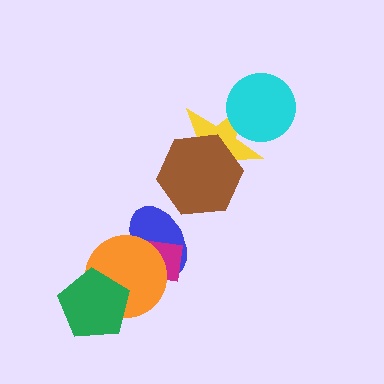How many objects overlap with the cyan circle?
1 object overlaps with the cyan circle.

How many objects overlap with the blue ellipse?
2 objects overlap with the blue ellipse.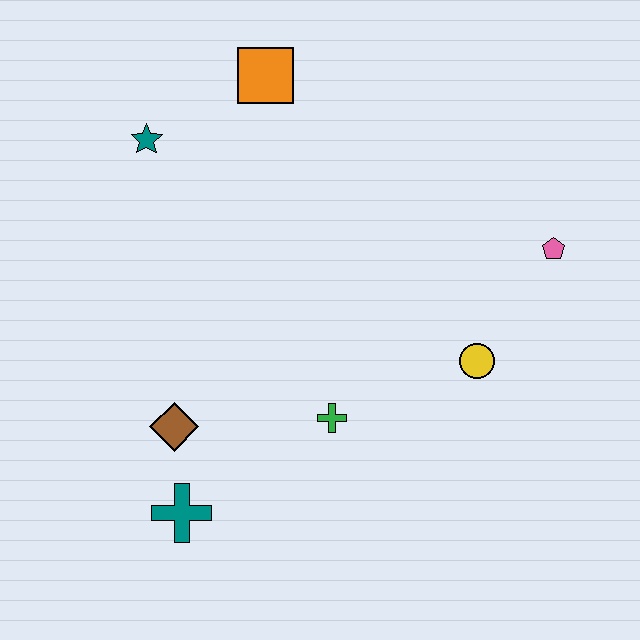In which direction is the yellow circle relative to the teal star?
The yellow circle is to the right of the teal star.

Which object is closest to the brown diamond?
The teal cross is closest to the brown diamond.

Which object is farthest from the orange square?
The teal cross is farthest from the orange square.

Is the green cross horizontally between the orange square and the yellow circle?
Yes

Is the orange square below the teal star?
No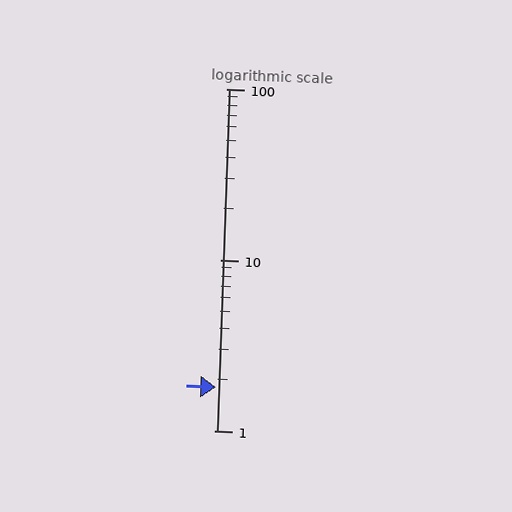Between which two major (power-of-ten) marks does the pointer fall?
The pointer is between 1 and 10.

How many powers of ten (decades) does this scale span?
The scale spans 2 decades, from 1 to 100.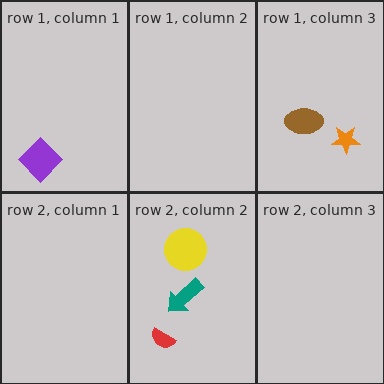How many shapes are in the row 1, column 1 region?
1.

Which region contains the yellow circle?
The row 2, column 2 region.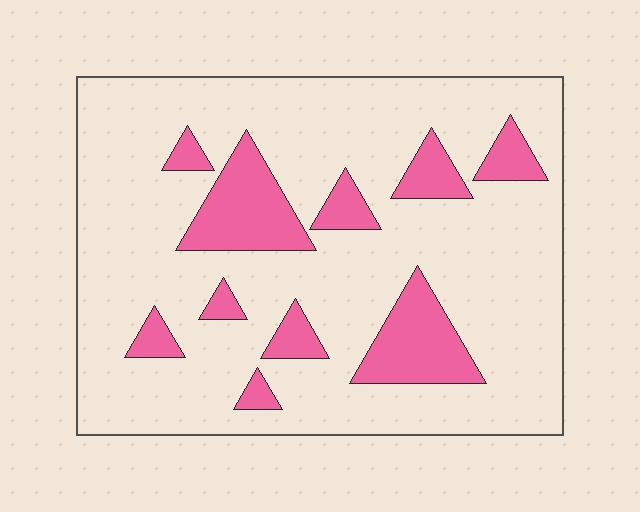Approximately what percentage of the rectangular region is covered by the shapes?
Approximately 20%.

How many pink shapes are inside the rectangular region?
10.